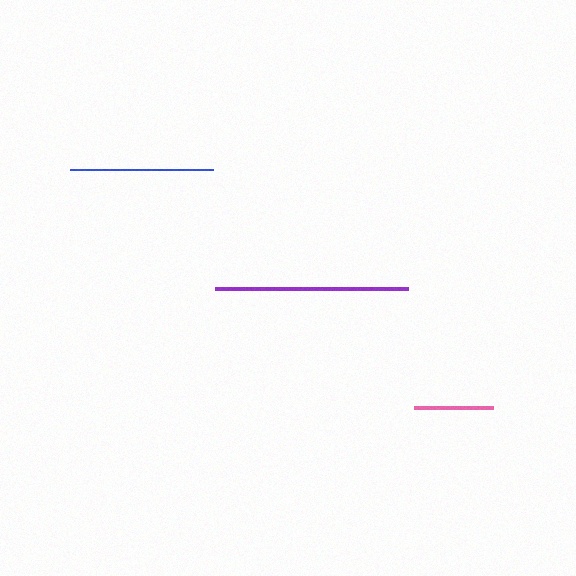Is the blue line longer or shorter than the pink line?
The blue line is longer than the pink line.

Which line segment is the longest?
The purple line is the longest at approximately 193 pixels.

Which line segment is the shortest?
The pink line is the shortest at approximately 79 pixels.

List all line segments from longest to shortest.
From longest to shortest: purple, blue, pink.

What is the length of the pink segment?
The pink segment is approximately 79 pixels long.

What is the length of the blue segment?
The blue segment is approximately 144 pixels long.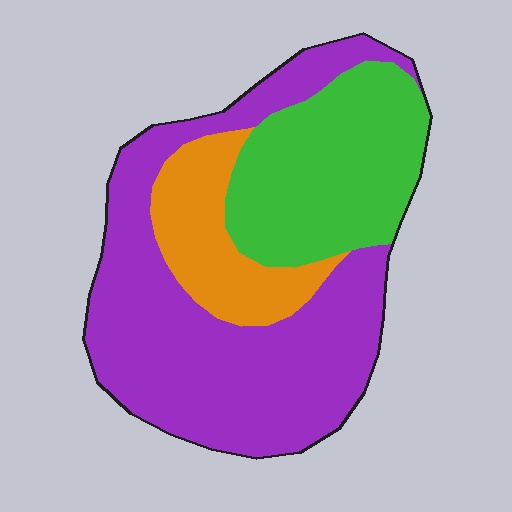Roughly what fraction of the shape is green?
Green covers roughly 30% of the shape.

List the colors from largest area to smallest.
From largest to smallest: purple, green, orange.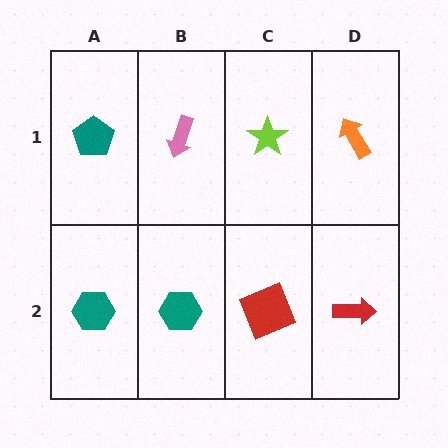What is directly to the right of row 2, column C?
A red arrow.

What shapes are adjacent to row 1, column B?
A teal hexagon (row 2, column B), a teal pentagon (row 1, column A), a lime star (row 1, column C).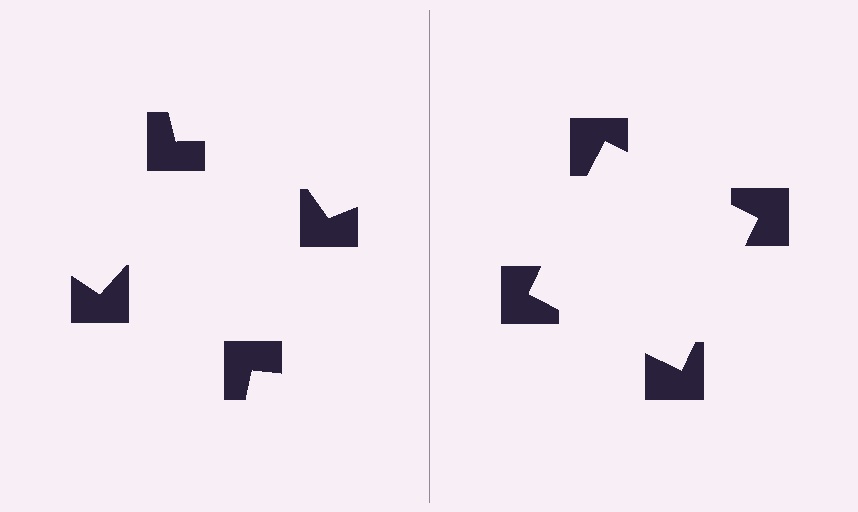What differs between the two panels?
The notched squares are positioned identically on both sides; only the wedge orientations differ. On the right they align to a square; on the left they are misaligned.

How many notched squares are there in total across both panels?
8 — 4 on each side.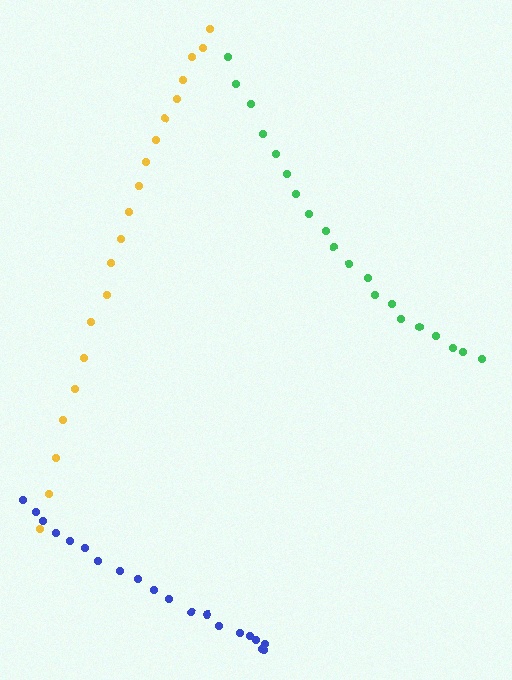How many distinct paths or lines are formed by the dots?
There are 3 distinct paths.